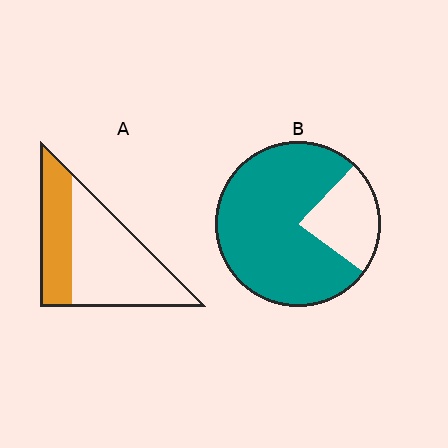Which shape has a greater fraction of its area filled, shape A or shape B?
Shape B.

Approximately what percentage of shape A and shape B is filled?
A is approximately 35% and B is approximately 75%.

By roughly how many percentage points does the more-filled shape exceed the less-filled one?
By roughly 40 percentage points (B over A).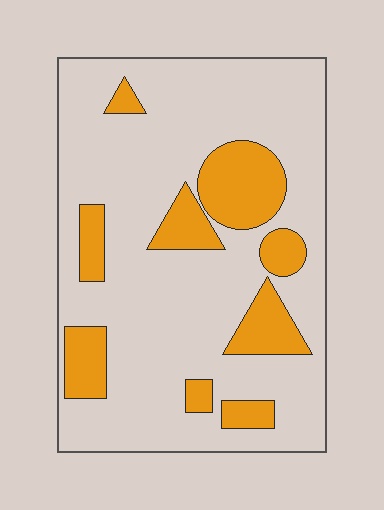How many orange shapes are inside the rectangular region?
9.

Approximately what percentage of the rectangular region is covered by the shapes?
Approximately 20%.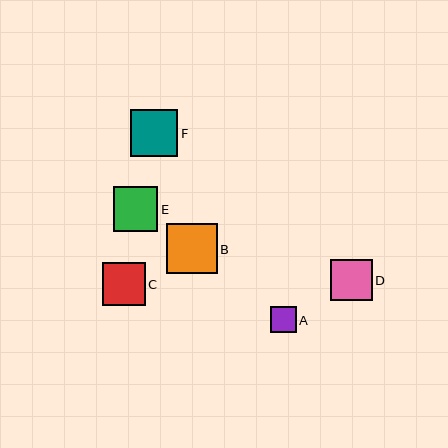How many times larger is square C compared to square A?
Square C is approximately 1.6 times the size of square A.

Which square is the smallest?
Square A is the smallest with a size of approximately 26 pixels.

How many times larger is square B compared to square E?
Square B is approximately 1.1 times the size of square E.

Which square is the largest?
Square B is the largest with a size of approximately 50 pixels.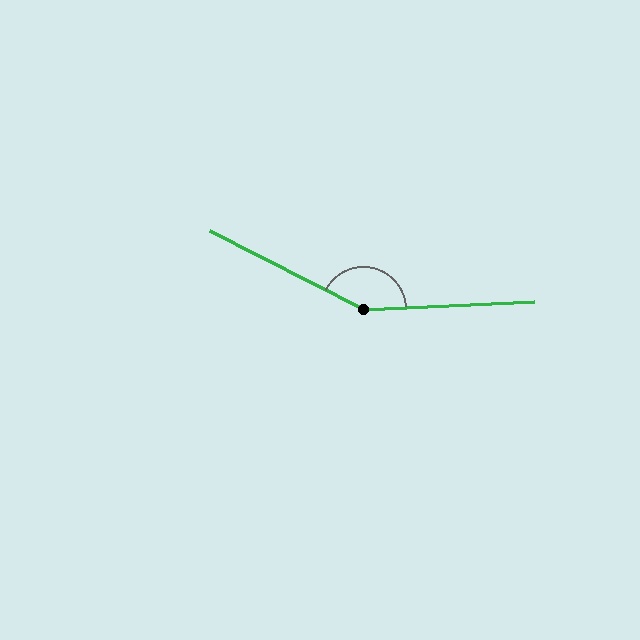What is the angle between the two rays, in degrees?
Approximately 150 degrees.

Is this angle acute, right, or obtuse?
It is obtuse.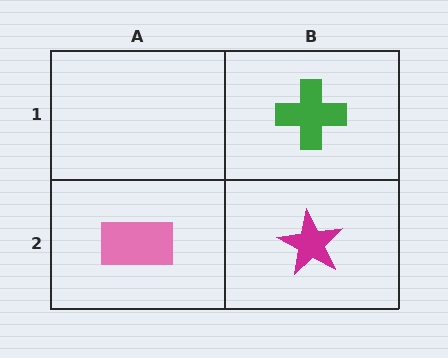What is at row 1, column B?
A green cross.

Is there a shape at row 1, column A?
No, that cell is empty.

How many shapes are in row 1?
1 shape.